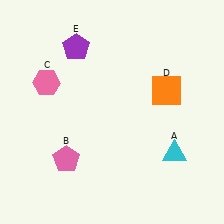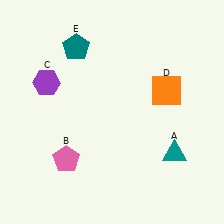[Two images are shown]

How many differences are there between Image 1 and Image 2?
There are 3 differences between the two images.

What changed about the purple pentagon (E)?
In Image 1, E is purple. In Image 2, it changed to teal.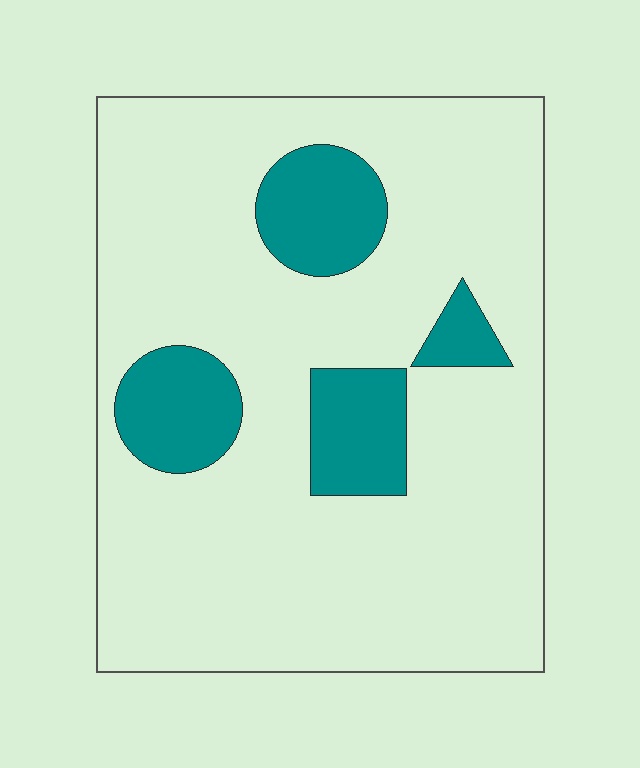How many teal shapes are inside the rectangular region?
4.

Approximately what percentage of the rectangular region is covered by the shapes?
Approximately 15%.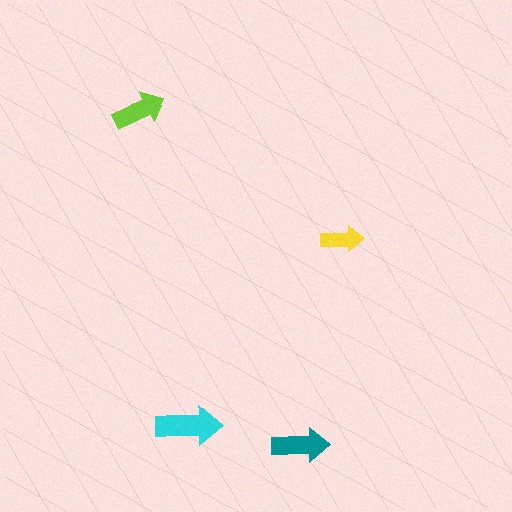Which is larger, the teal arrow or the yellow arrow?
The teal one.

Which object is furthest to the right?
The yellow arrow is rightmost.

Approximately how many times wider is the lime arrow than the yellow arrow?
About 1.5 times wider.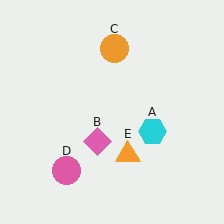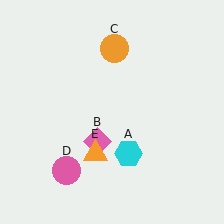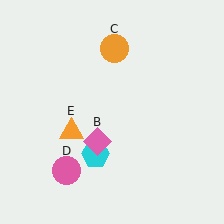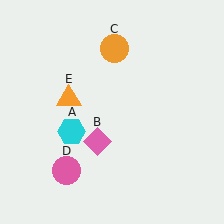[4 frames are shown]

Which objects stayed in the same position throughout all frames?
Pink diamond (object B) and orange circle (object C) and pink circle (object D) remained stationary.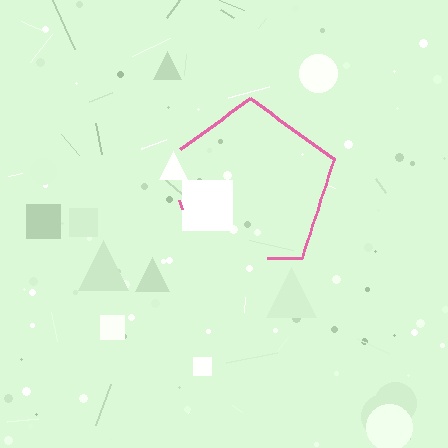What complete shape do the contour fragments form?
The contour fragments form a pentagon.